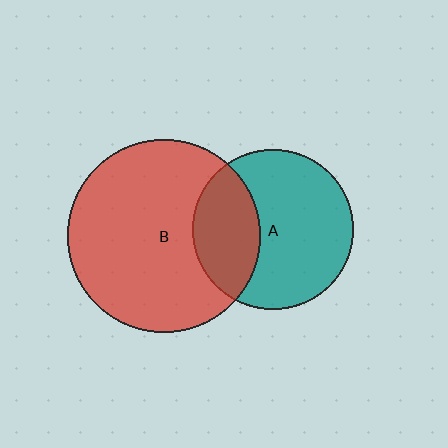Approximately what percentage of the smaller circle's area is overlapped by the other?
Approximately 30%.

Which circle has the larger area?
Circle B (red).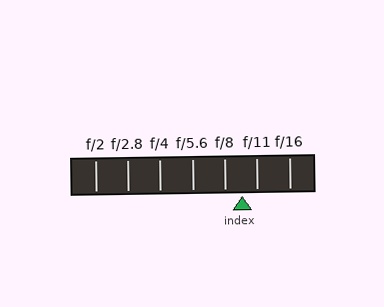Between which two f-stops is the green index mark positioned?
The index mark is between f/8 and f/11.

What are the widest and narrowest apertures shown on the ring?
The widest aperture shown is f/2 and the narrowest is f/16.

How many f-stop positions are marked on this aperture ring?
There are 7 f-stop positions marked.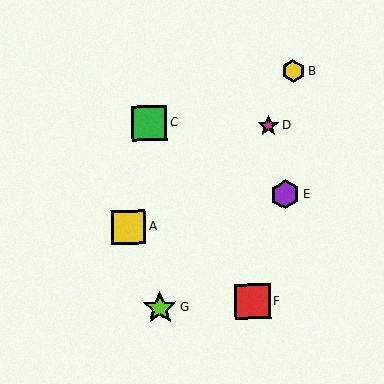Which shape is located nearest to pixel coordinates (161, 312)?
The lime star (labeled G) at (160, 308) is nearest to that location.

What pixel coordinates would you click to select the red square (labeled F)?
Click at (252, 301) to select the red square F.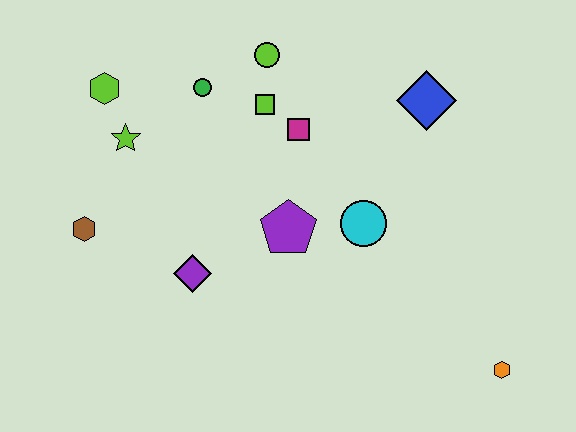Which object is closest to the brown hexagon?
The lime star is closest to the brown hexagon.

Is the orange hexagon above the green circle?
No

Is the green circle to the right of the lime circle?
No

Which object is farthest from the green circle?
The orange hexagon is farthest from the green circle.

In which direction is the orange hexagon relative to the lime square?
The orange hexagon is below the lime square.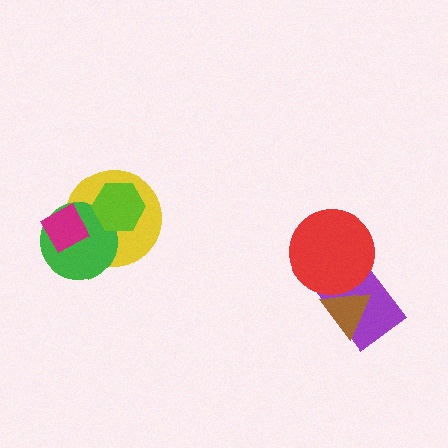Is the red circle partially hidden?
Yes, it is partially covered by another shape.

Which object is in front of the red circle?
The brown triangle is in front of the red circle.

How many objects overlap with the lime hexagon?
2 objects overlap with the lime hexagon.